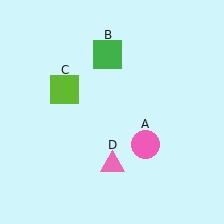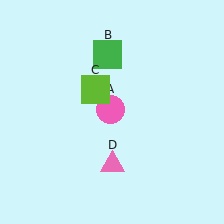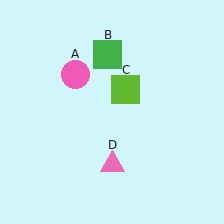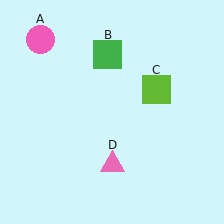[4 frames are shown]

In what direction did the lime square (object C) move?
The lime square (object C) moved right.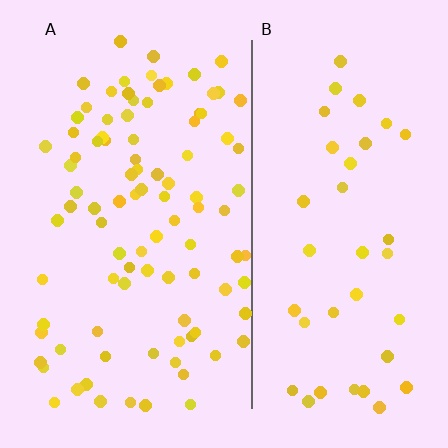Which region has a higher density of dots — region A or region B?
A (the left).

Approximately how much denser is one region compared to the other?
Approximately 2.4× — region A over region B.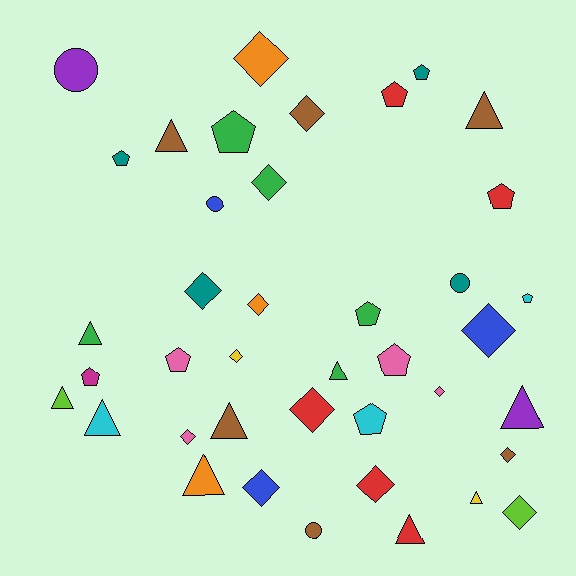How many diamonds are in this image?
There are 14 diamonds.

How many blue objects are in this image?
There are 3 blue objects.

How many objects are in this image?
There are 40 objects.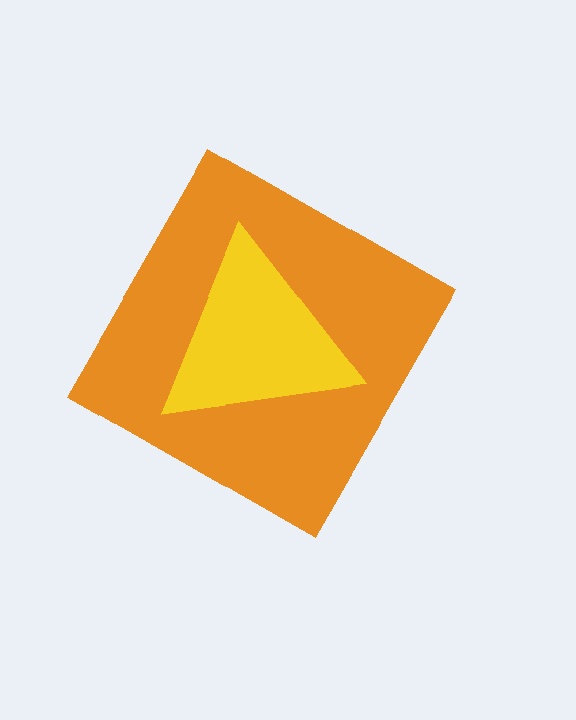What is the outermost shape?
The orange diamond.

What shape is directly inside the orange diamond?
The yellow triangle.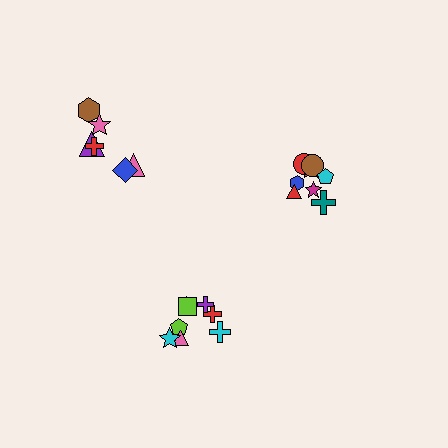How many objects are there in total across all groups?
There are 22 objects.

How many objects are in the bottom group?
There are 8 objects.